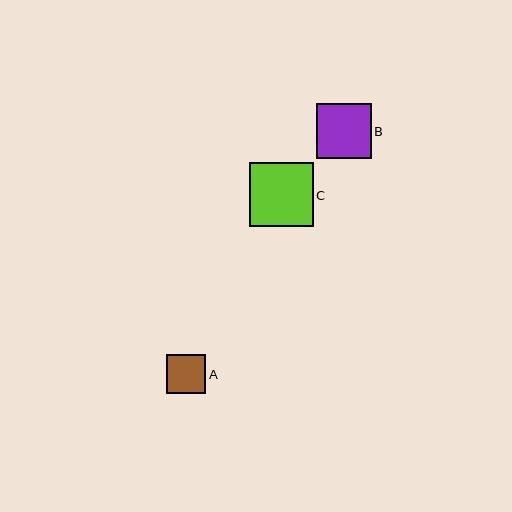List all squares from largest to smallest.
From largest to smallest: C, B, A.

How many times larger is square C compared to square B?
Square C is approximately 1.2 times the size of square B.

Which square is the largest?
Square C is the largest with a size of approximately 64 pixels.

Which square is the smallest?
Square A is the smallest with a size of approximately 39 pixels.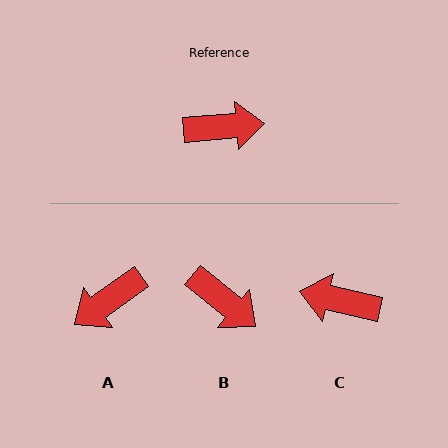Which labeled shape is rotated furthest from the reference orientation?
C, about 163 degrees away.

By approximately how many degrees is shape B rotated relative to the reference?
Approximately 44 degrees clockwise.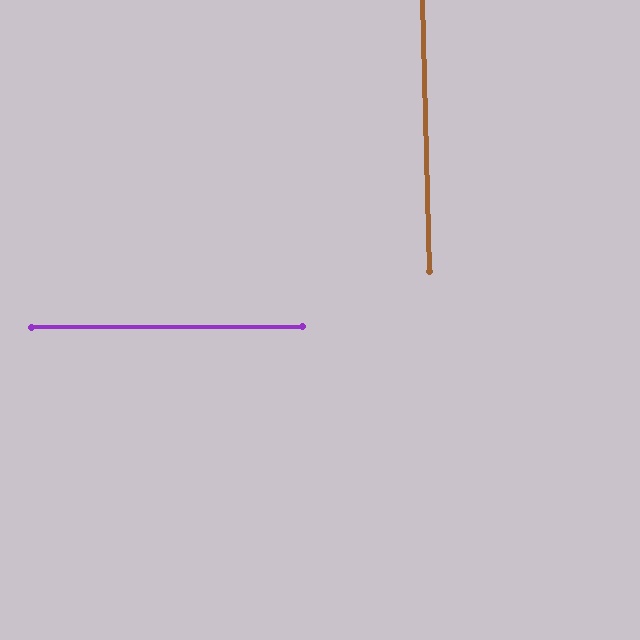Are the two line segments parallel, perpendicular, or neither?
Perpendicular — they meet at approximately 89°.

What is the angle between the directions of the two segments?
Approximately 89 degrees.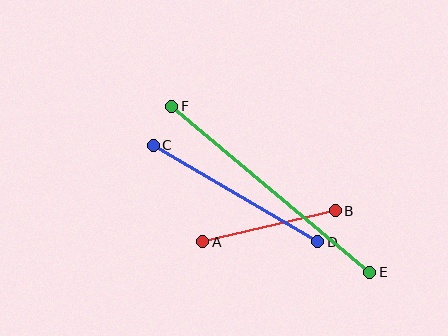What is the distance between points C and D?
The distance is approximately 191 pixels.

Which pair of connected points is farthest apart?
Points E and F are farthest apart.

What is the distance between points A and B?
The distance is approximately 136 pixels.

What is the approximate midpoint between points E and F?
The midpoint is at approximately (271, 189) pixels.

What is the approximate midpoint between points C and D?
The midpoint is at approximately (236, 194) pixels.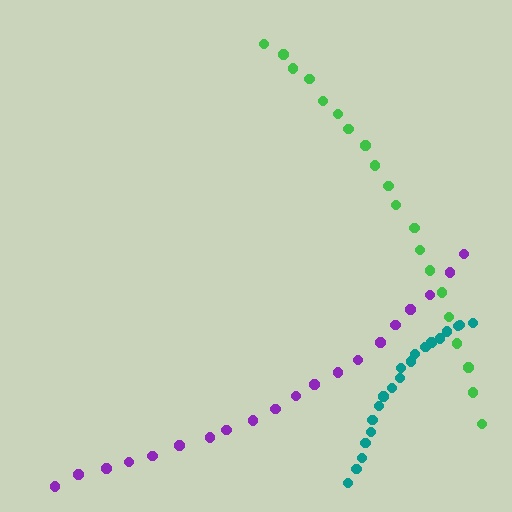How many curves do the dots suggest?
There are 3 distinct paths.